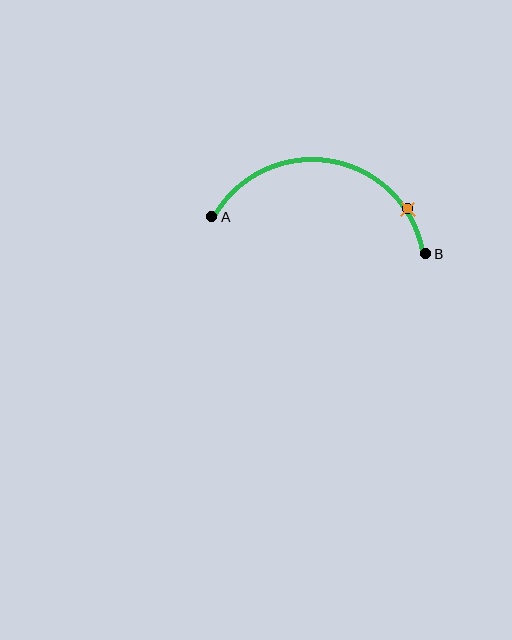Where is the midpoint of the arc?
The arc midpoint is the point on the curve farthest from the straight line joining A and B. It sits above that line.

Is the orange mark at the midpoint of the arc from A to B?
No. The orange mark lies on the arc but is closer to endpoint B. The arc midpoint would be at the point on the curve equidistant along the arc from both A and B.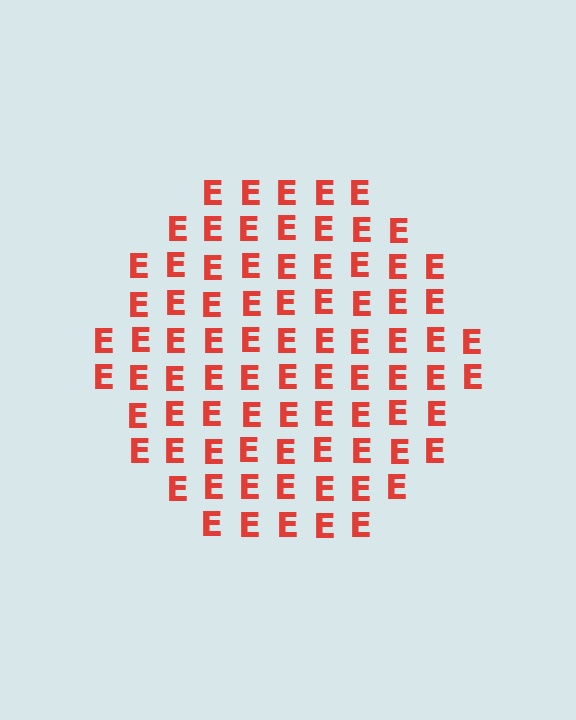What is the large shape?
The large shape is a hexagon.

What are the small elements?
The small elements are letter E's.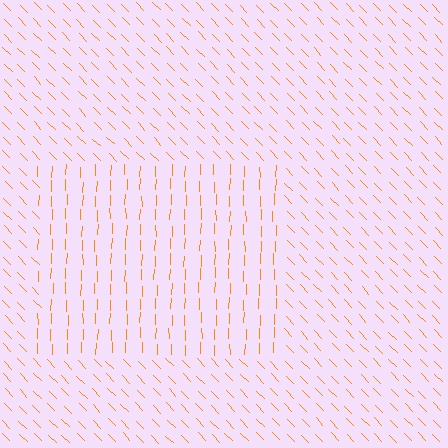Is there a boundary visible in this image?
Yes, there is a texture boundary formed by a change in line orientation.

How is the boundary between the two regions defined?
The boundary is defined purely by a change in line orientation (approximately 45 degrees difference). All lines are the same color and thickness.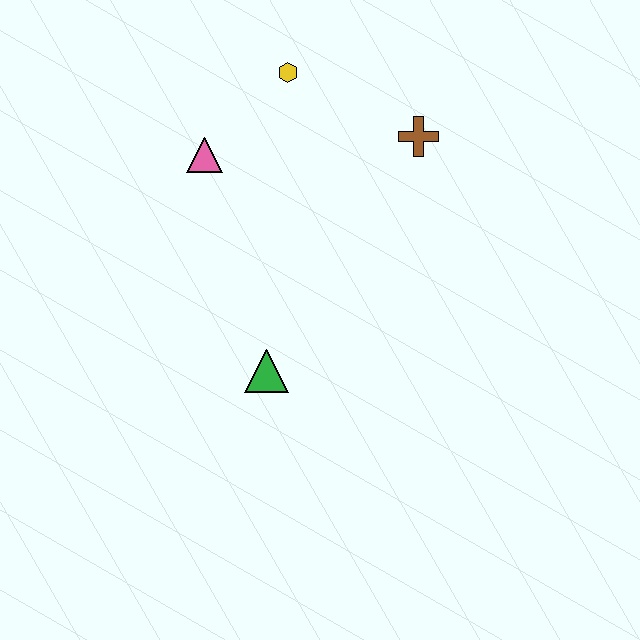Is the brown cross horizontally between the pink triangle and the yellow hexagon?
No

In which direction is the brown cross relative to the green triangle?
The brown cross is above the green triangle.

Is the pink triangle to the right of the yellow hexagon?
No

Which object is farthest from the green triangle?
The yellow hexagon is farthest from the green triangle.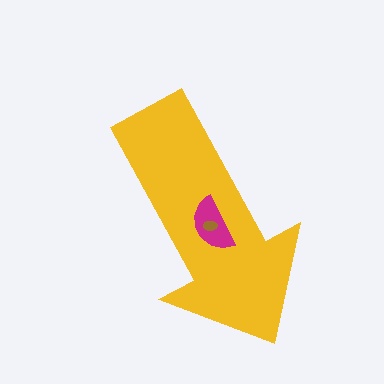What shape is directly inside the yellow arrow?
The magenta semicircle.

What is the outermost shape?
The yellow arrow.